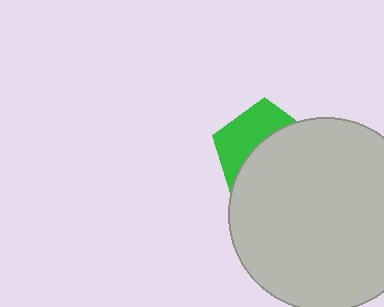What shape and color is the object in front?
The object in front is a light gray circle.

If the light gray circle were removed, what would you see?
You would see the complete green pentagon.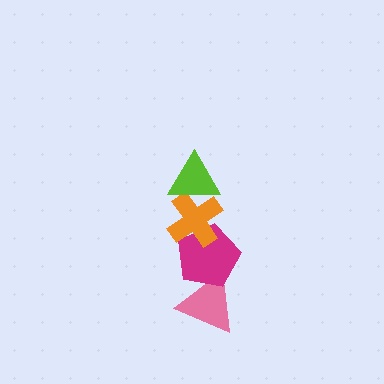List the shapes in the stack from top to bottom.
From top to bottom: the lime triangle, the orange cross, the magenta pentagon, the pink triangle.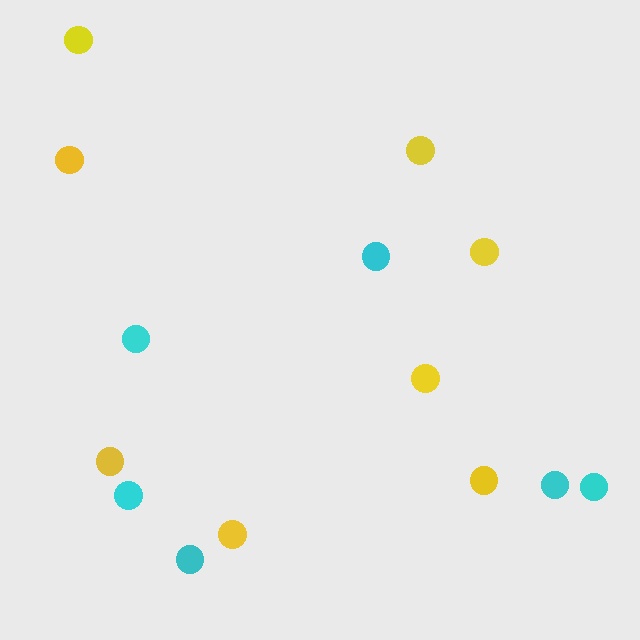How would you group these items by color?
There are 2 groups: one group of yellow circles (8) and one group of cyan circles (6).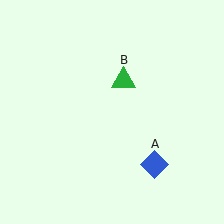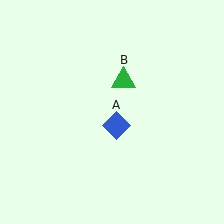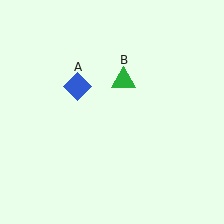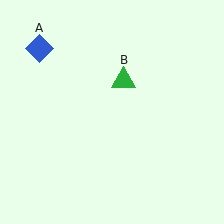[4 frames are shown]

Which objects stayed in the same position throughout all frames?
Green triangle (object B) remained stationary.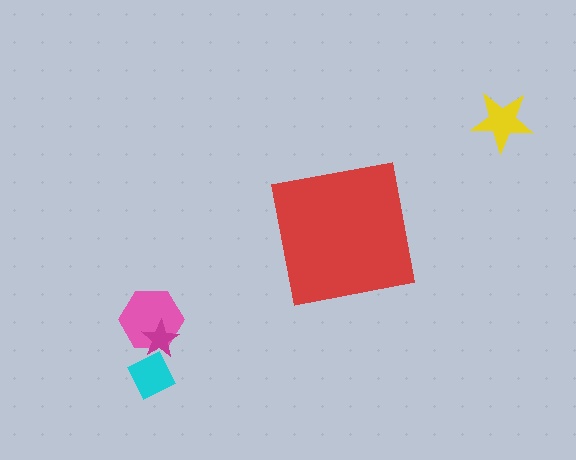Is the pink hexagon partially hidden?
No, the pink hexagon is fully visible.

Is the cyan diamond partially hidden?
No, the cyan diamond is fully visible.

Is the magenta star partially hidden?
No, the magenta star is fully visible.